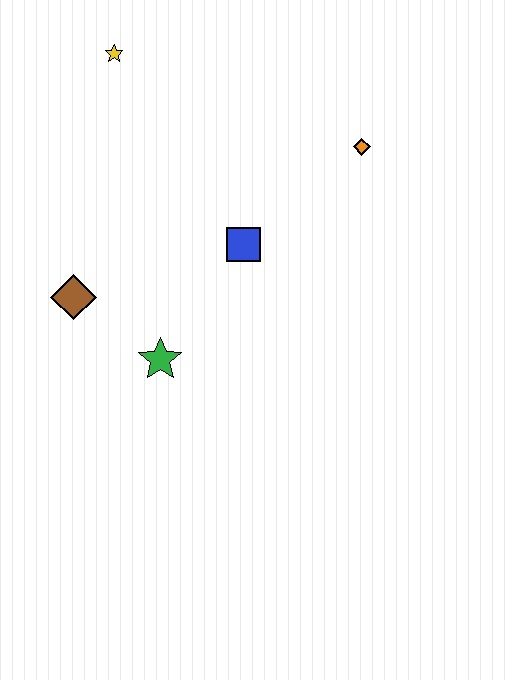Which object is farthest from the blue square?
The yellow star is farthest from the blue square.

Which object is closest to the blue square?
The green star is closest to the blue square.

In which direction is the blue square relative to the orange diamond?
The blue square is to the left of the orange diamond.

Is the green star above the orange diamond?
No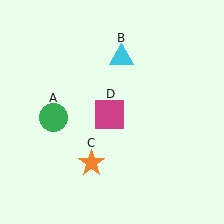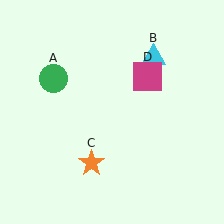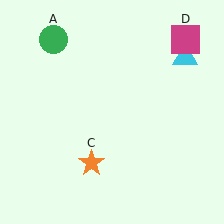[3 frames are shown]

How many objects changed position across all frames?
3 objects changed position: green circle (object A), cyan triangle (object B), magenta square (object D).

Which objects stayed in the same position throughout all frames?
Orange star (object C) remained stationary.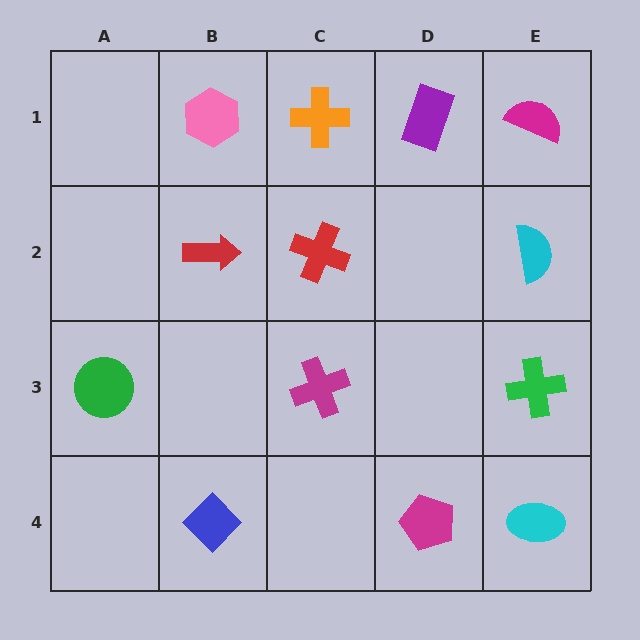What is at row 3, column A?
A green circle.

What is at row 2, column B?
A red arrow.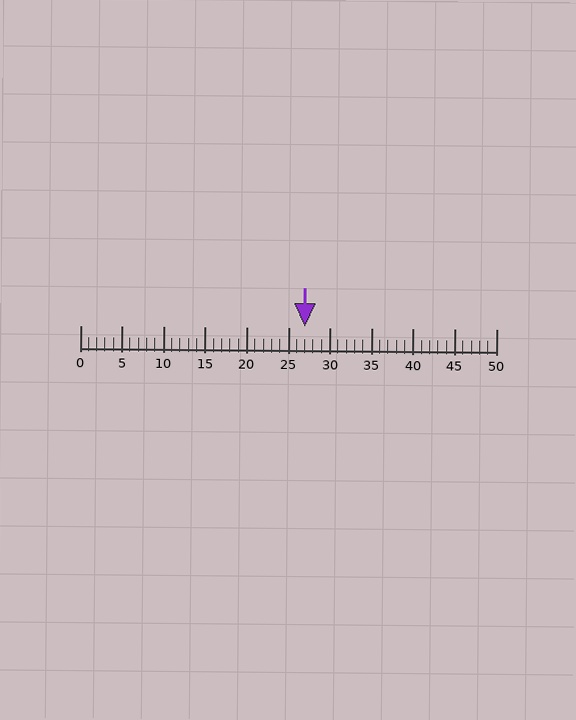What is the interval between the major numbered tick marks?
The major tick marks are spaced 5 units apart.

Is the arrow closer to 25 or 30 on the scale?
The arrow is closer to 25.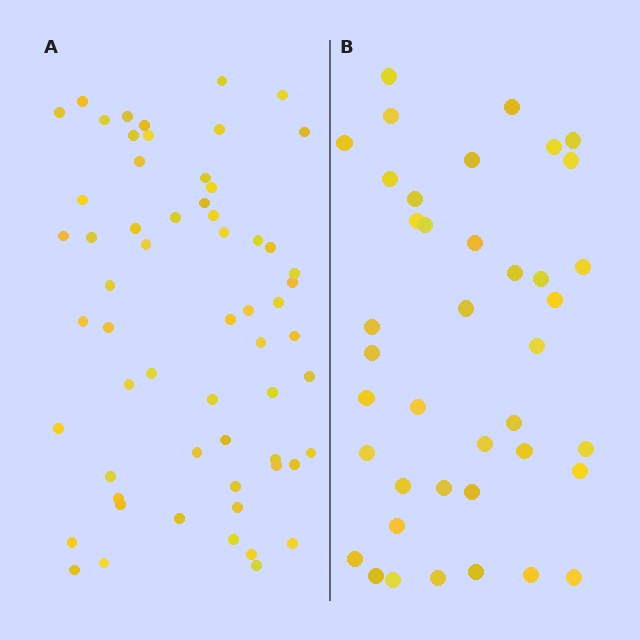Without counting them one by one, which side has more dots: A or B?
Region A (the left region) has more dots.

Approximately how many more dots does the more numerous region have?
Region A has approximately 20 more dots than region B.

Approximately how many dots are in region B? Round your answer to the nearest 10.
About 40 dots.